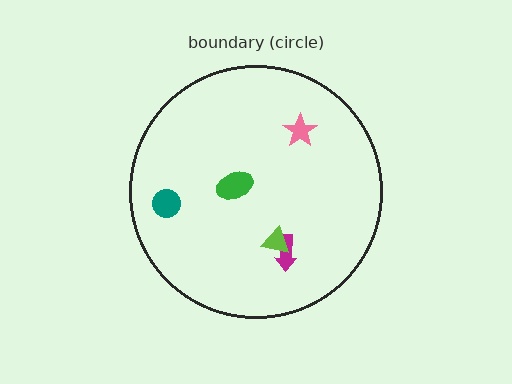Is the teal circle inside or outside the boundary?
Inside.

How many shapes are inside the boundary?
5 inside, 0 outside.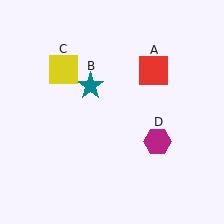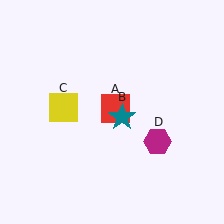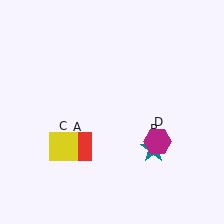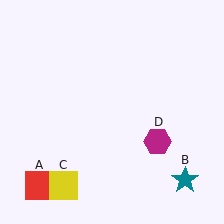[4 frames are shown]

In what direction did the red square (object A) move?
The red square (object A) moved down and to the left.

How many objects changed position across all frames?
3 objects changed position: red square (object A), teal star (object B), yellow square (object C).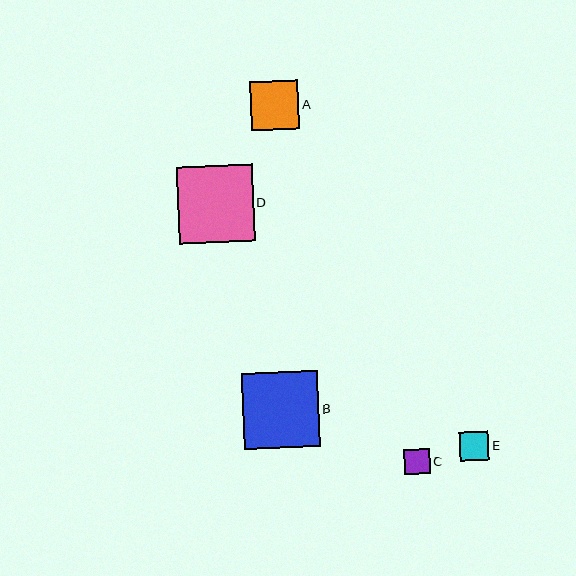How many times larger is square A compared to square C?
Square A is approximately 1.9 times the size of square C.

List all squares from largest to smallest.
From largest to smallest: D, B, A, E, C.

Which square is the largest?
Square D is the largest with a size of approximately 76 pixels.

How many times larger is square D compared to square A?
Square D is approximately 1.6 times the size of square A.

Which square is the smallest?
Square C is the smallest with a size of approximately 25 pixels.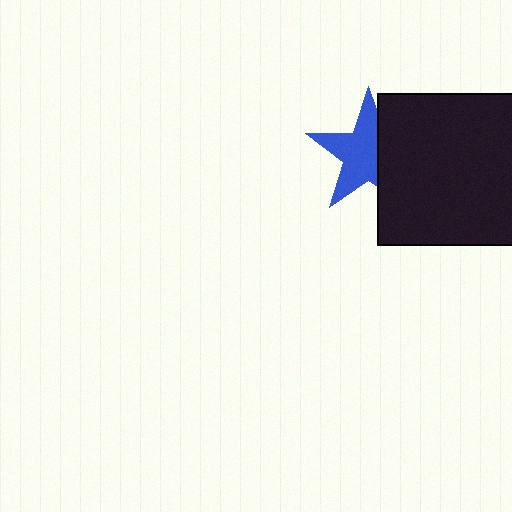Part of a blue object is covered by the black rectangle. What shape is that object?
It is a star.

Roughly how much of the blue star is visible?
About half of it is visible (roughly 64%).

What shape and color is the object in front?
The object in front is a black rectangle.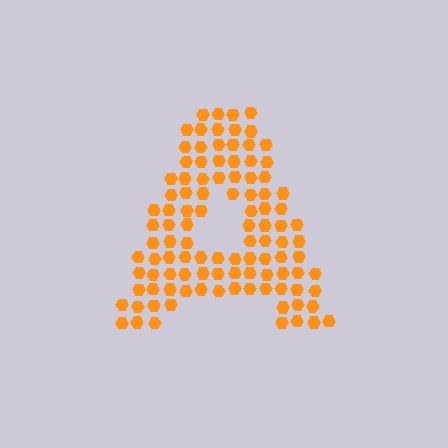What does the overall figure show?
The overall figure shows the letter A.